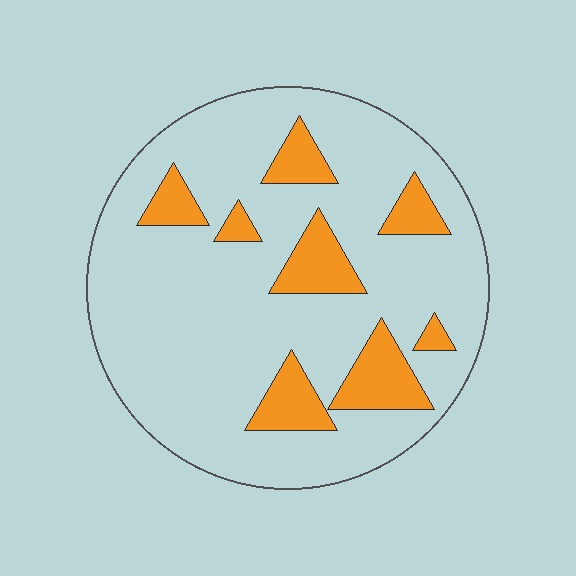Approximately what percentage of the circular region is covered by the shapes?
Approximately 20%.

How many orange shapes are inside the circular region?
8.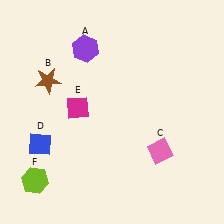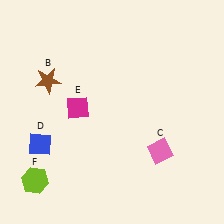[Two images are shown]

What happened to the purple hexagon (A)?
The purple hexagon (A) was removed in Image 2. It was in the top-left area of Image 1.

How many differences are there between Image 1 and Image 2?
There is 1 difference between the two images.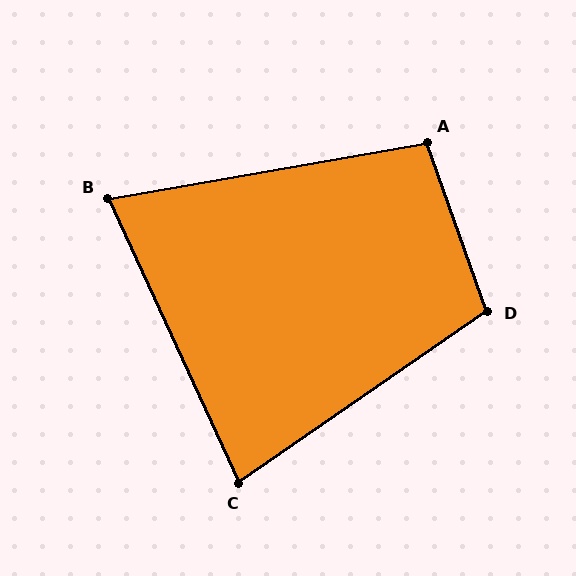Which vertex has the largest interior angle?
D, at approximately 105 degrees.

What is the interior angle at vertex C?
Approximately 80 degrees (acute).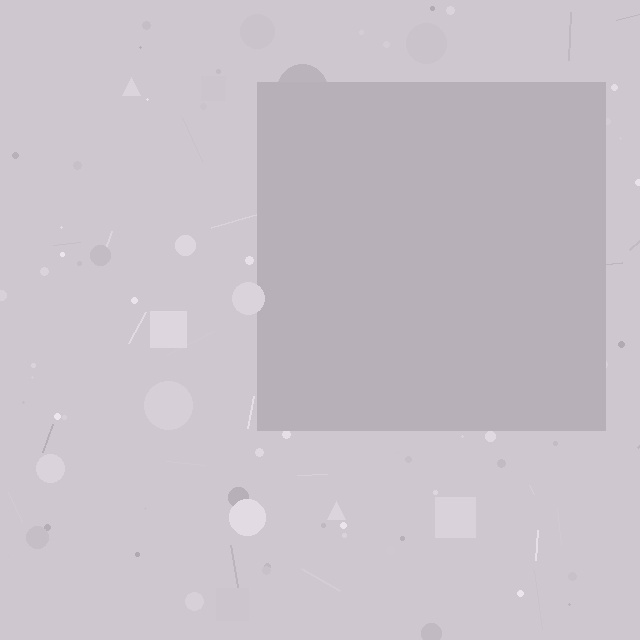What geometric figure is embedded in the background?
A square is embedded in the background.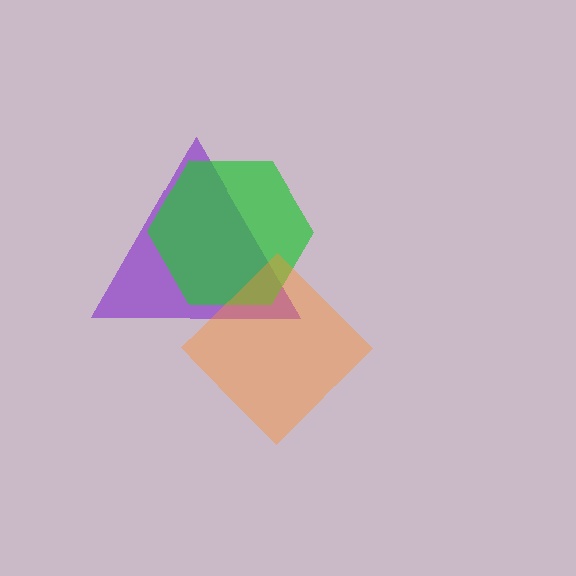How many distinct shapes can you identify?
There are 3 distinct shapes: a purple triangle, a green hexagon, an orange diamond.